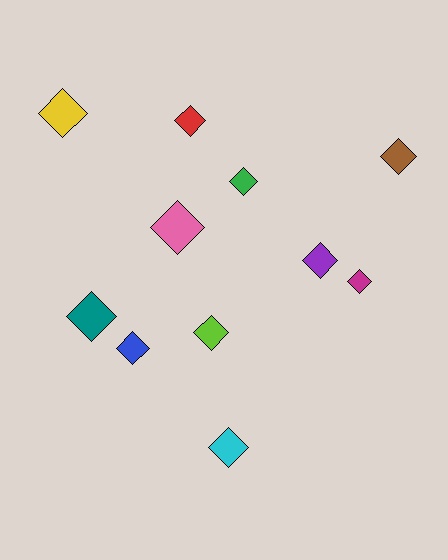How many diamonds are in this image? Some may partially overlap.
There are 11 diamonds.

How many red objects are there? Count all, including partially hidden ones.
There is 1 red object.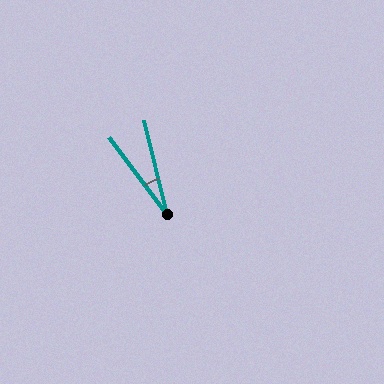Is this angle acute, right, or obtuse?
It is acute.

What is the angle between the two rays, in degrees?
Approximately 23 degrees.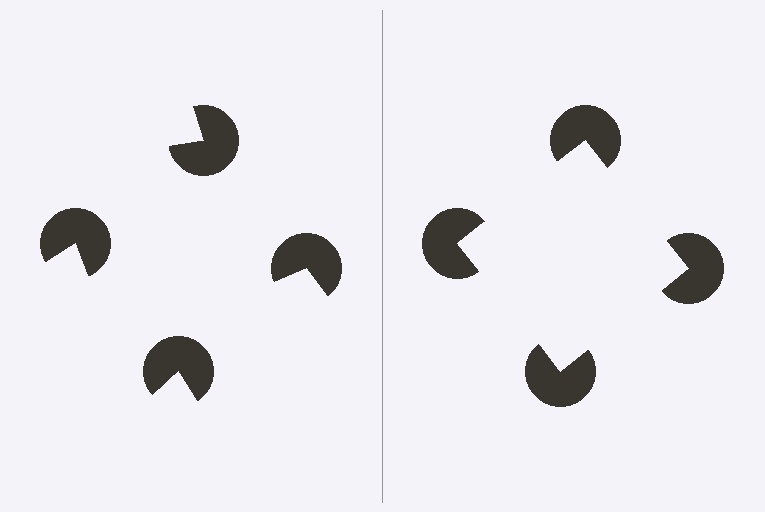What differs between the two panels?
The pac-man discs are positioned identically on both sides; only the wedge orientations differ. On the right they align to a square; on the left they are misaligned.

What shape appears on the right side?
An illusory square.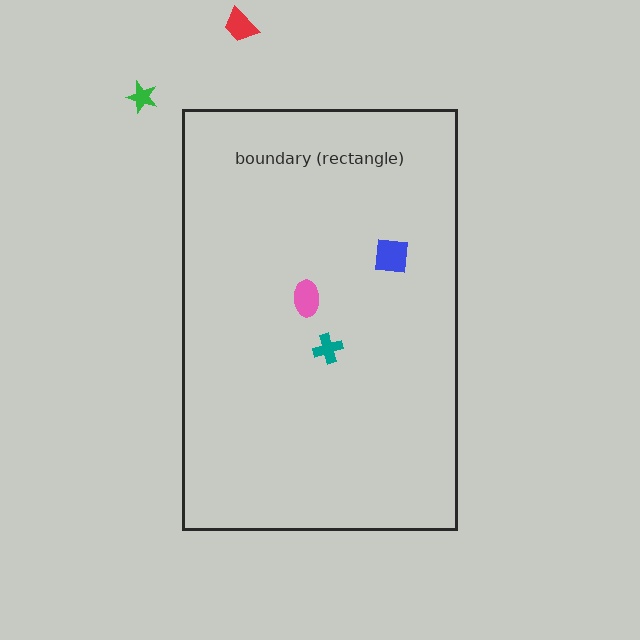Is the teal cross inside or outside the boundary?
Inside.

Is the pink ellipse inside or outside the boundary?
Inside.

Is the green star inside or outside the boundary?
Outside.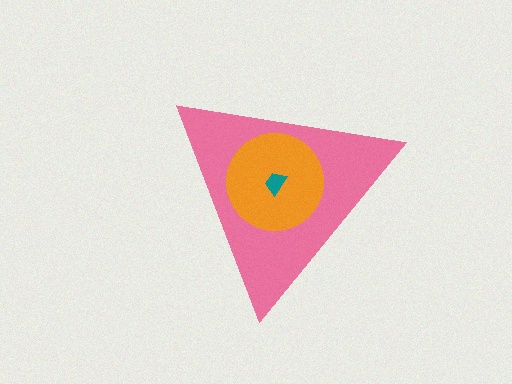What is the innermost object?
The teal trapezoid.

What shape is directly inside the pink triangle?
The orange circle.